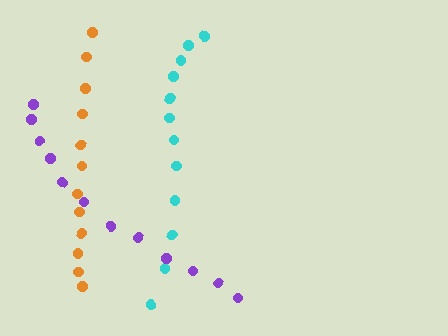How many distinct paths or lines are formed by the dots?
There are 3 distinct paths.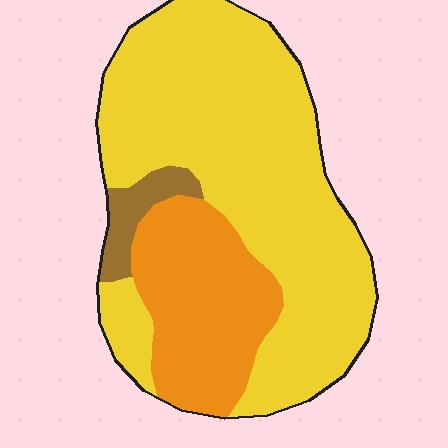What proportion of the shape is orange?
Orange takes up between a sixth and a third of the shape.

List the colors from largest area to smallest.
From largest to smallest: yellow, orange, brown.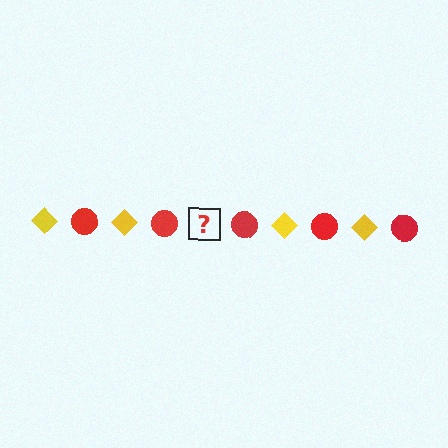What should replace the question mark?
The question mark should be replaced with a yellow diamond.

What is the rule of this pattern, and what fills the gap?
The rule is that the pattern alternates between yellow diamond and red circle. The gap should be filled with a yellow diamond.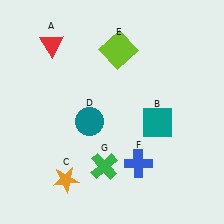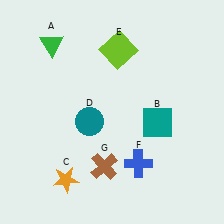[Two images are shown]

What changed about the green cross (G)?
In Image 1, G is green. In Image 2, it changed to brown.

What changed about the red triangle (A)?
In Image 1, A is red. In Image 2, it changed to green.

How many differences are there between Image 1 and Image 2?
There are 2 differences between the two images.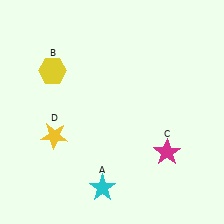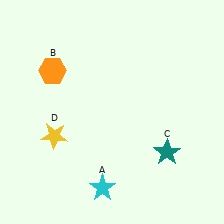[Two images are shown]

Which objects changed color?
B changed from yellow to orange. C changed from magenta to teal.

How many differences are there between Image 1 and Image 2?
There are 2 differences between the two images.